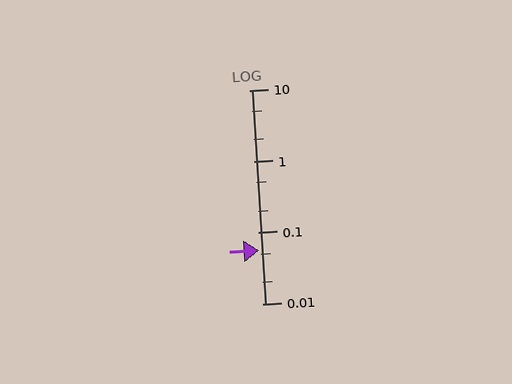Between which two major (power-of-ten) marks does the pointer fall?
The pointer is between 0.01 and 0.1.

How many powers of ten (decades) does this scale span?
The scale spans 3 decades, from 0.01 to 10.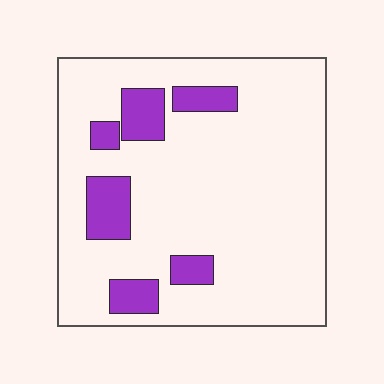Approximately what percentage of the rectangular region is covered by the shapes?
Approximately 15%.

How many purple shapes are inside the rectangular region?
6.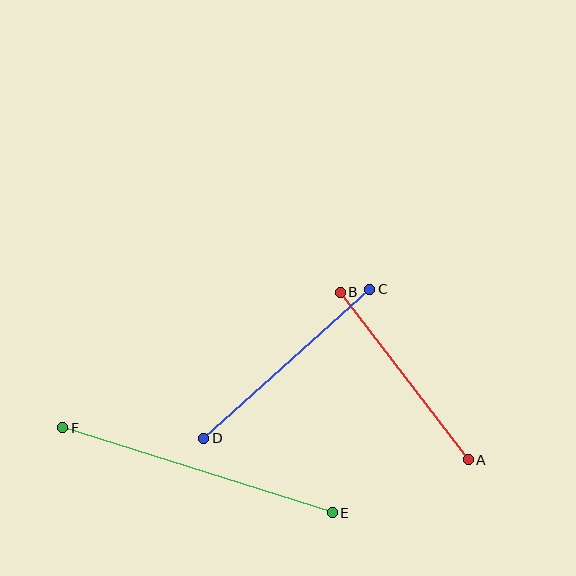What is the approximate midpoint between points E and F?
The midpoint is at approximately (197, 470) pixels.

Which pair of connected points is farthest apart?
Points E and F are farthest apart.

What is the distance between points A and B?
The distance is approximately 211 pixels.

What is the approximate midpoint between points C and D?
The midpoint is at approximately (287, 364) pixels.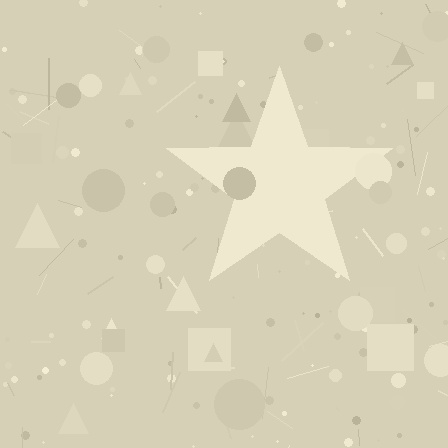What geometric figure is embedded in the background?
A star is embedded in the background.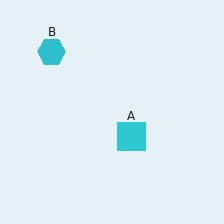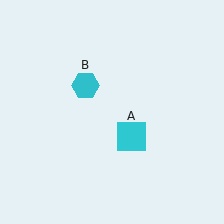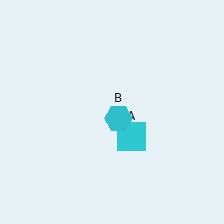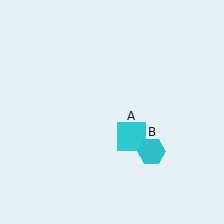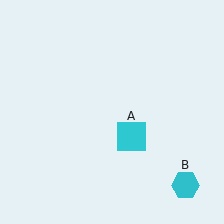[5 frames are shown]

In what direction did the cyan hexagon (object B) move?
The cyan hexagon (object B) moved down and to the right.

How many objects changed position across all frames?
1 object changed position: cyan hexagon (object B).